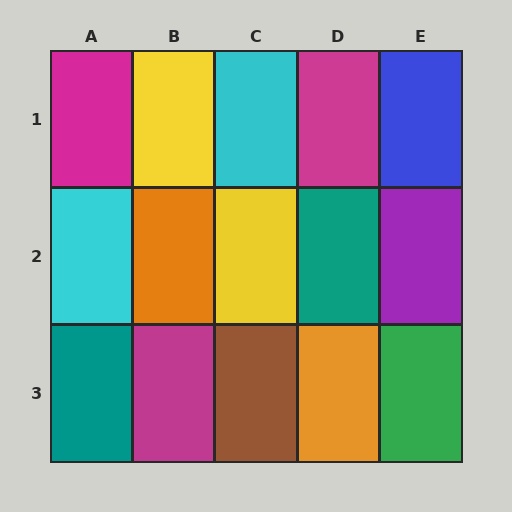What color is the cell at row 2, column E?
Purple.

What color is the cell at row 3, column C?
Brown.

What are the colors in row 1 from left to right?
Magenta, yellow, cyan, magenta, blue.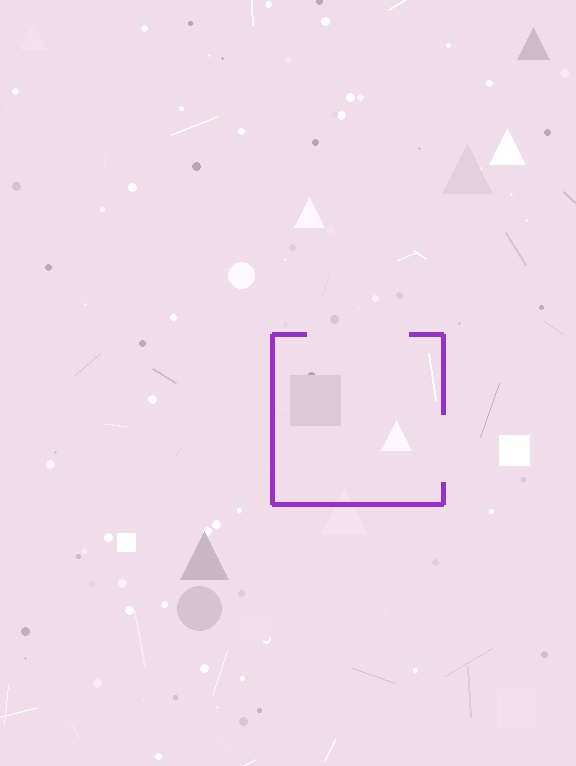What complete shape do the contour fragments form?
The contour fragments form a square.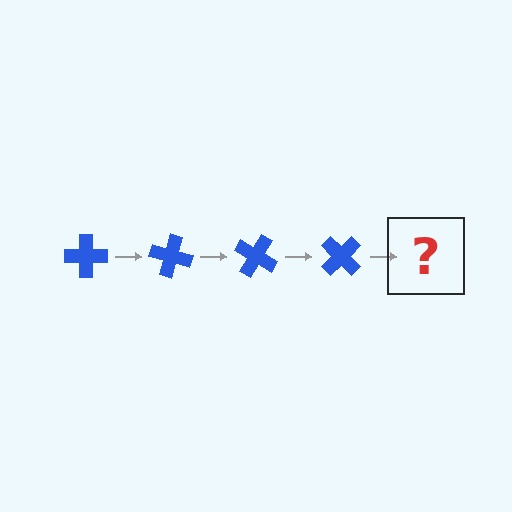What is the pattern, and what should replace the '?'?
The pattern is that the cross rotates 15 degrees each step. The '?' should be a blue cross rotated 60 degrees.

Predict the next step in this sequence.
The next step is a blue cross rotated 60 degrees.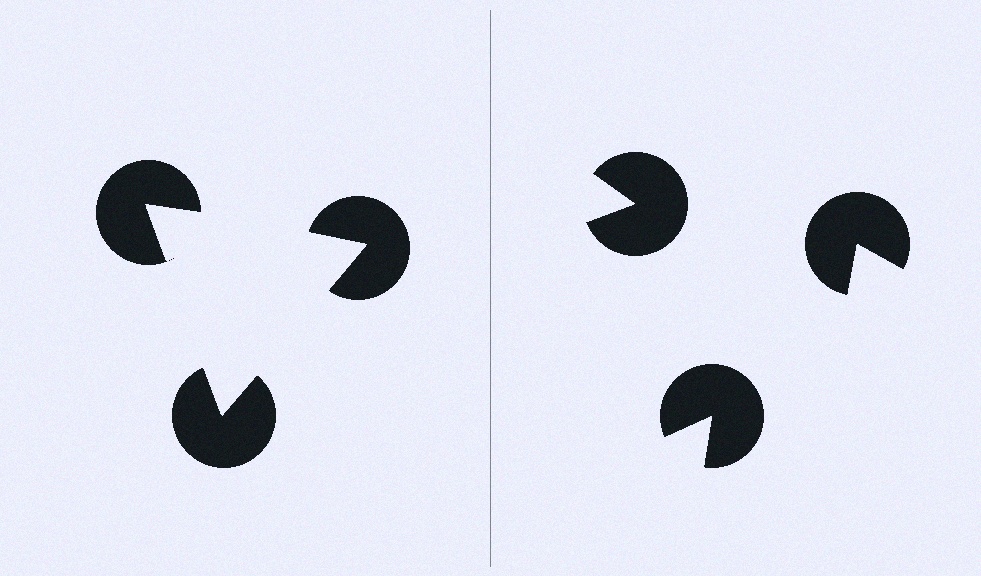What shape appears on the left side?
An illusory triangle.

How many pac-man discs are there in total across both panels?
6 — 3 on each side.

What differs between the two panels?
The pac-man discs are positioned identically on both sides; only the wedge orientations differ. On the left they align to a triangle; on the right they are misaligned.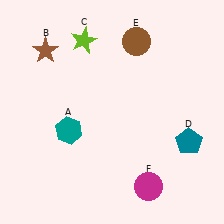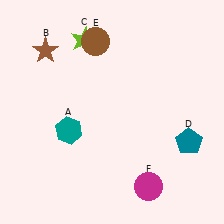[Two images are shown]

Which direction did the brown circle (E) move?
The brown circle (E) moved left.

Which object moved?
The brown circle (E) moved left.